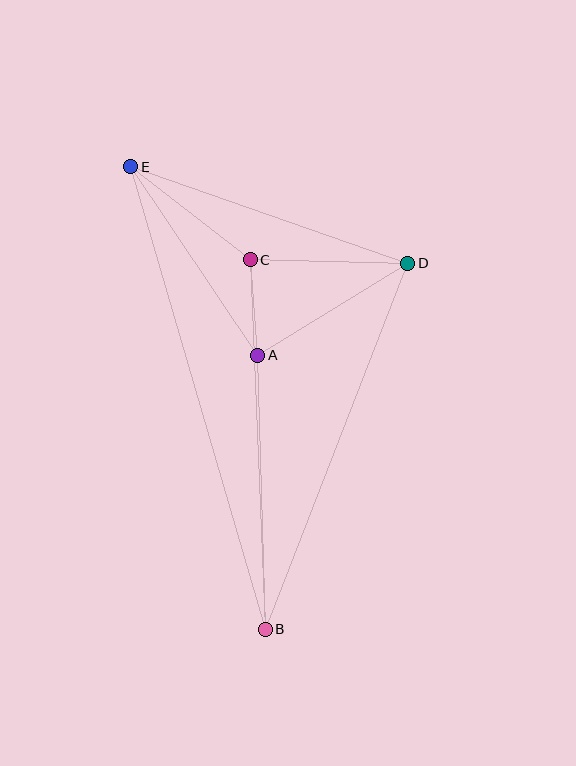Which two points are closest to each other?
Points A and C are closest to each other.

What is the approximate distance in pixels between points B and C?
The distance between B and C is approximately 370 pixels.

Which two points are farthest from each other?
Points B and E are farthest from each other.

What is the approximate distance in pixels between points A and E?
The distance between A and E is approximately 227 pixels.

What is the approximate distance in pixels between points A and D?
The distance between A and D is approximately 176 pixels.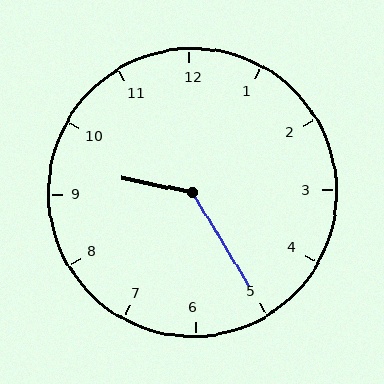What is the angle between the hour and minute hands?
Approximately 132 degrees.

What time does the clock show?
9:25.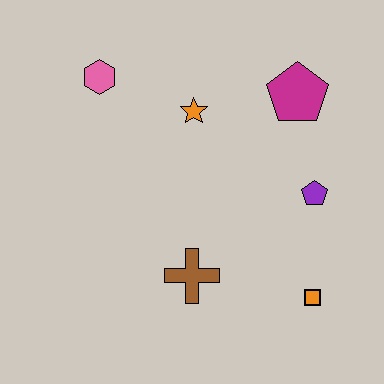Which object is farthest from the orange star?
The orange square is farthest from the orange star.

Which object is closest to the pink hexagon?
The orange star is closest to the pink hexagon.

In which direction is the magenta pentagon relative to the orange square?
The magenta pentagon is above the orange square.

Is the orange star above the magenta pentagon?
No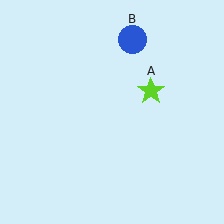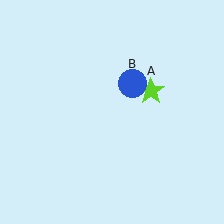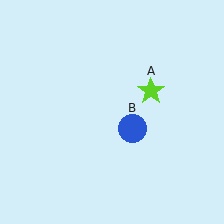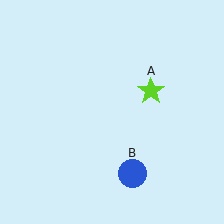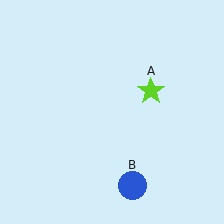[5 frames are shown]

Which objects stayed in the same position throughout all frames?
Lime star (object A) remained stationary.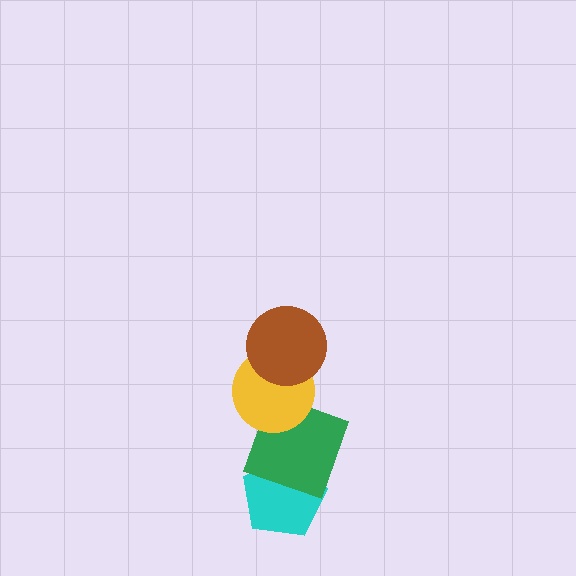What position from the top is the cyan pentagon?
The cyan pentagon is 4th from the top.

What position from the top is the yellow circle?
The yellow circle is 2nd from the top.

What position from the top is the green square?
The green square is 3rd from the top.